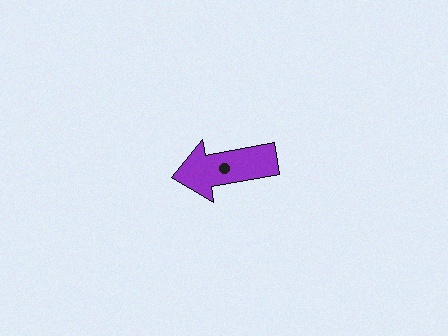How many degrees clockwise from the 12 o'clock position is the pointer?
Approximately 260 degrees.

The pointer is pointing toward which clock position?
Roughly 9 o'clock.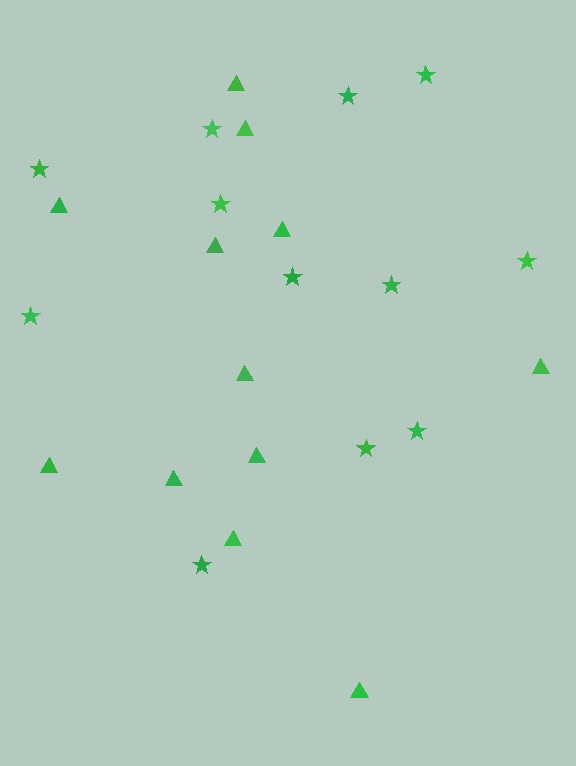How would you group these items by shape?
There are 2 groups: one group of stars (12) and one group of triangles (12).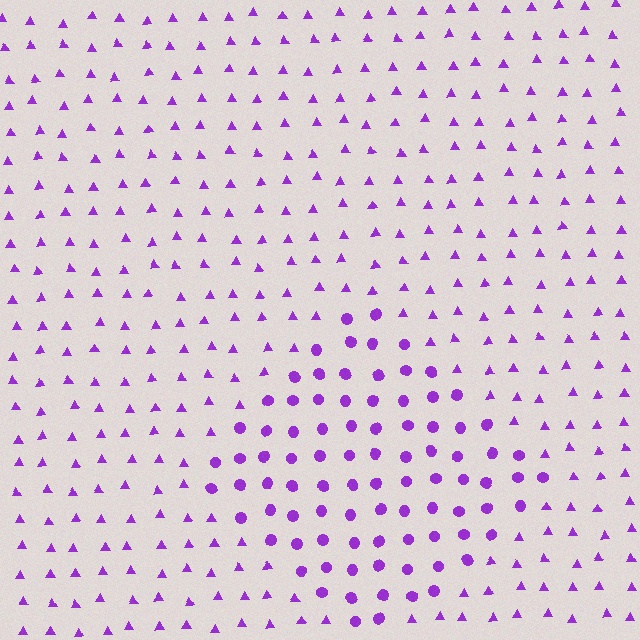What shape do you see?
I see a diamond.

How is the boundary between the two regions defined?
The boundary is defined by a change in element shape: circles inside vs. triangles outside. All elements share the same color and spacing.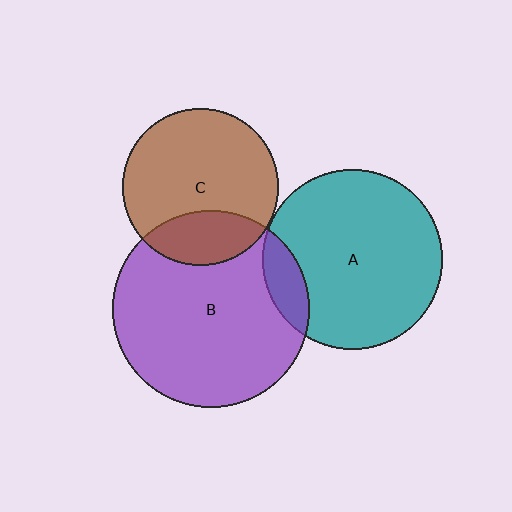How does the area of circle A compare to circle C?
Approximately 1.3 times.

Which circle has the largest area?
Circle B (purple).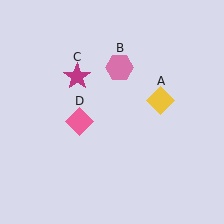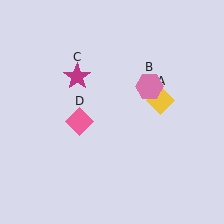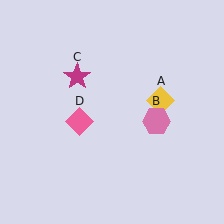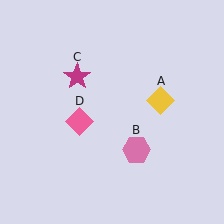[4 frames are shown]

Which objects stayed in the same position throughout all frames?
Yellow diamond (object A) and magenta star (object C) and pink diamond (object D) remained stationary.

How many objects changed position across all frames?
1 object changed position: pink hexagon (object B).